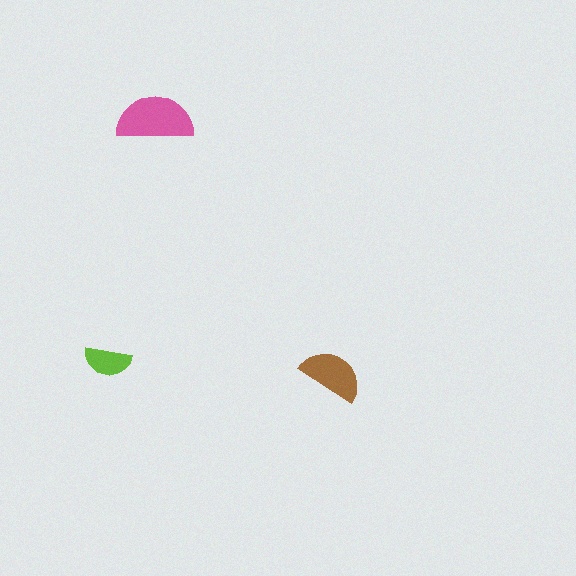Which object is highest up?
The pink semicircle is topmost.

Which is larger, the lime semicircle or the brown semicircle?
The brown one.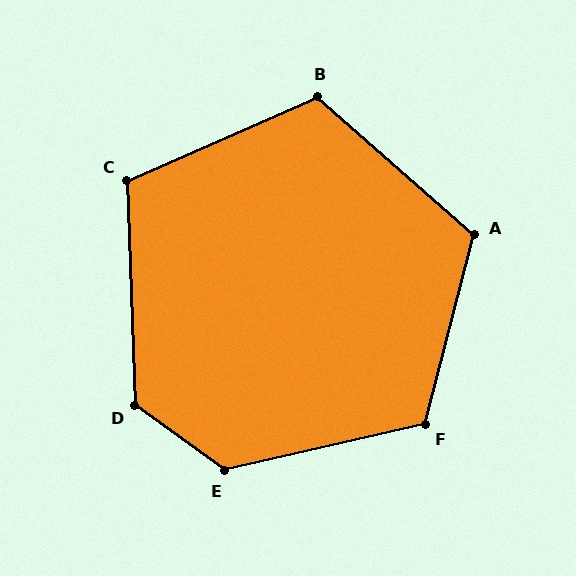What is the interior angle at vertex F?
Approximately 117 degrees (obtuse).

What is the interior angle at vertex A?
Approximately 117 degrees (obtuse).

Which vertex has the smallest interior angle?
C, at approximately 112 degrees.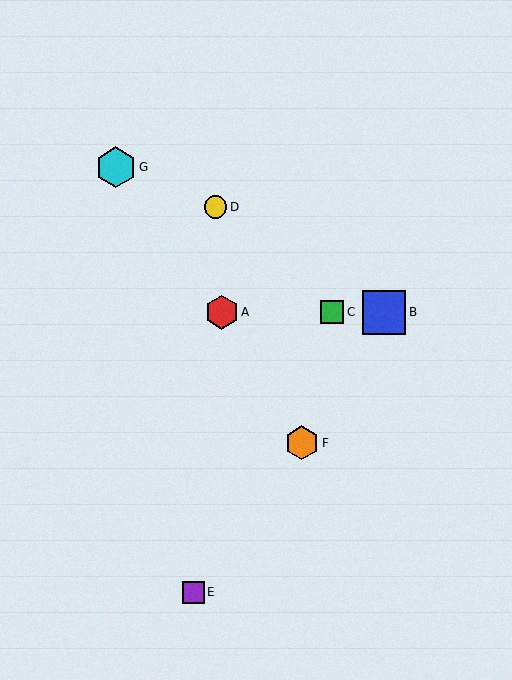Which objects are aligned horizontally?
Objects A, B, C are aligned horizontally.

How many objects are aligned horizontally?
3 objects (A, B, C) are aligned horizontally.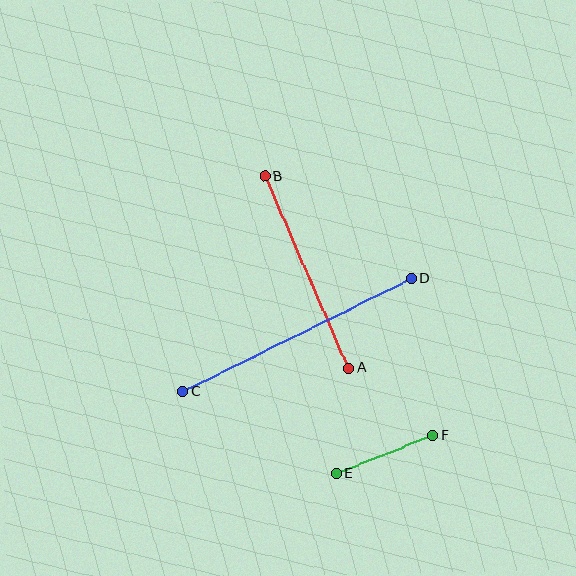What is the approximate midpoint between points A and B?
The midpoint is at approximately (306, 272) pixels.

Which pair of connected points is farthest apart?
Points C and D are farthest apart.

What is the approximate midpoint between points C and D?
The midpoint is at approximately (297, 335) pixels.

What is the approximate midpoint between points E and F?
The midpoint is at approximately (385, 454) pixels.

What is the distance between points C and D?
The distance is approximately 254 pixels.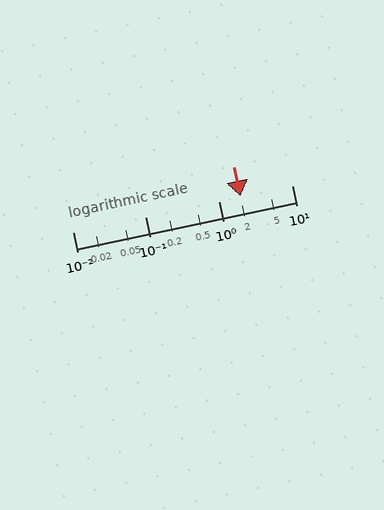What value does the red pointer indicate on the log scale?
The pointer indicates approximately 2.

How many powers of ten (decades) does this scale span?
The scale spans 3 decades, from 0.01 to 10.